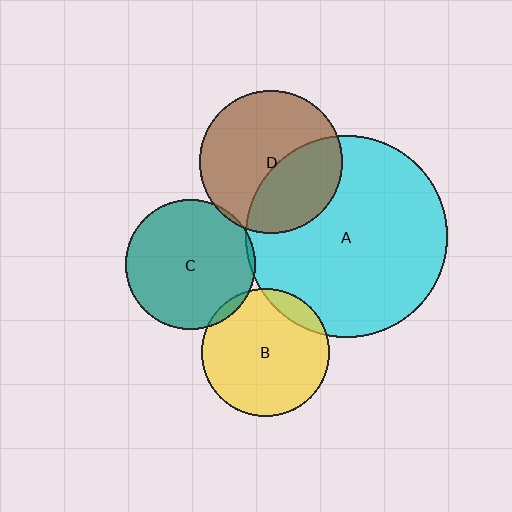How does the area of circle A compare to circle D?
Approximately 2.0 times.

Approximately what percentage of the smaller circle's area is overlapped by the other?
Approximately 40%.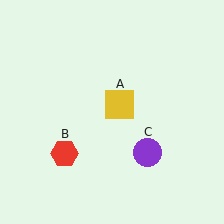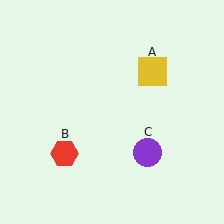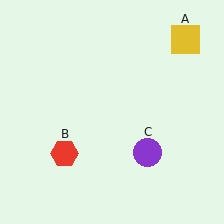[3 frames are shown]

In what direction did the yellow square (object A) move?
The yellow square (object A) moved up and to the right.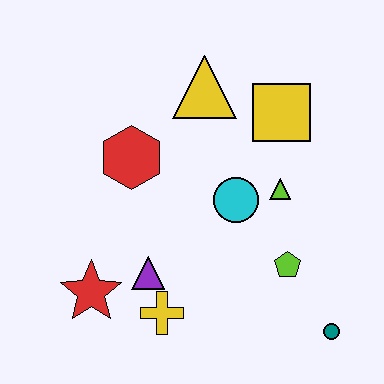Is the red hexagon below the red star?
No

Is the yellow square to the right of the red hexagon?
Yes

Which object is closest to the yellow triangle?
The yellow square is closest to the yellow triangle.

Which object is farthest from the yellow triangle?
The teal circle is farthest from the yellow triangle.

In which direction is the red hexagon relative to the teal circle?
The red hexagon is to the left of the teal circle.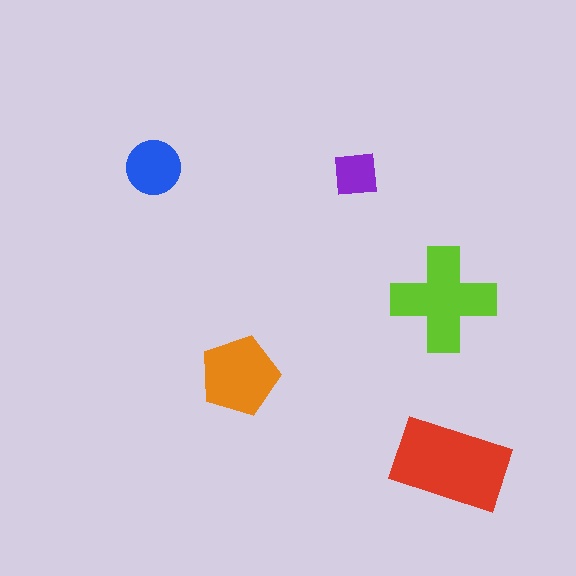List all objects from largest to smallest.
The red rectangle, the lime cross, the orange pentagon, the blue circle, the purple square.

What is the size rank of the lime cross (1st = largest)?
2nd.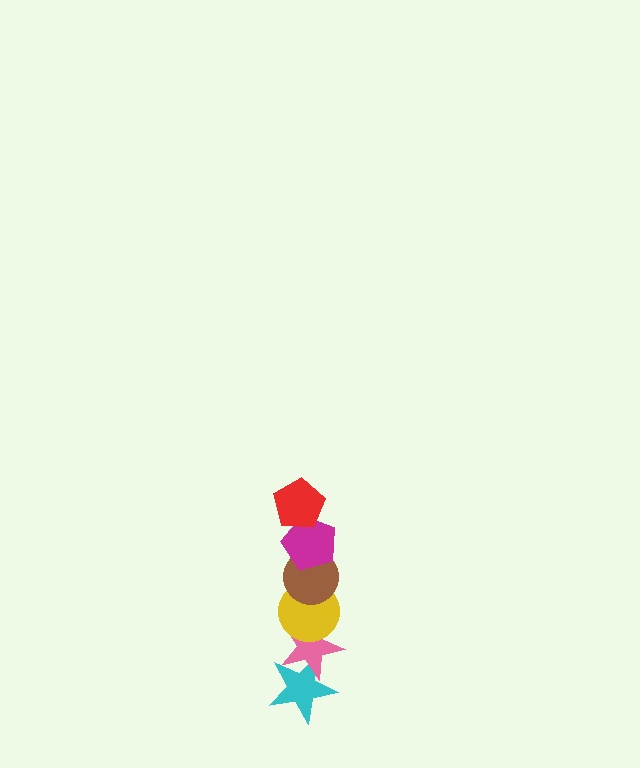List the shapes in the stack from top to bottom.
From top to bottom: the red pentagon, the magenta pentagon, the brown circle, the yellow circle, the pink star, the cyan star.